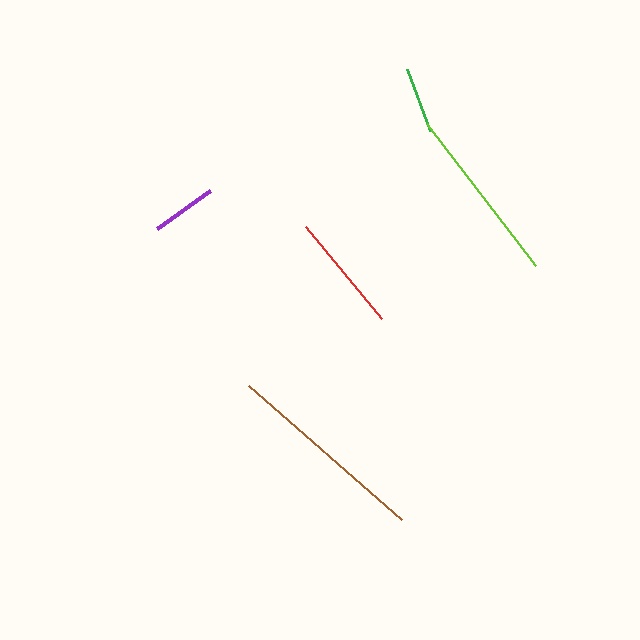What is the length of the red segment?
The red segment is approximately 120 pixels long.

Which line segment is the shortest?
The purple line is the shortest at approximately 65 pixels.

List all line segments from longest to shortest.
From longest to shortest: brown, lime, red, green, purple.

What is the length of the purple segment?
The purple segment is approximately 65 pixels long.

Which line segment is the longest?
The brown line is the longest at approximately 203 pixels.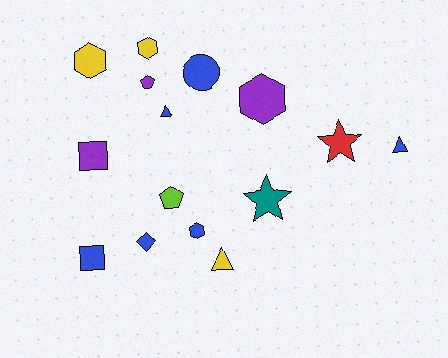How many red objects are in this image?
There is 1 red object.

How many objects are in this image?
There are 15 objects.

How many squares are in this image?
There are 2 squares.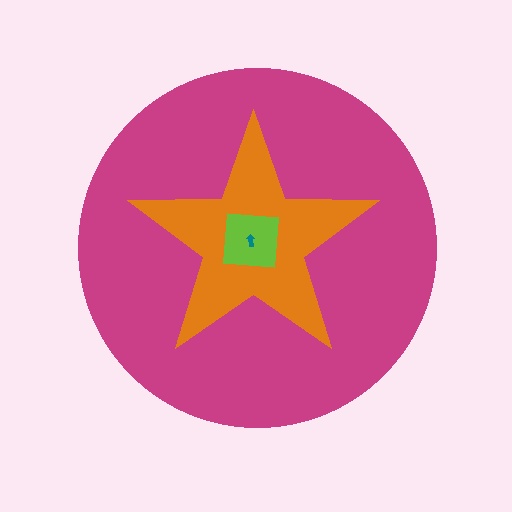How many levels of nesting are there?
4.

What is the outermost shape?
The magenta circle.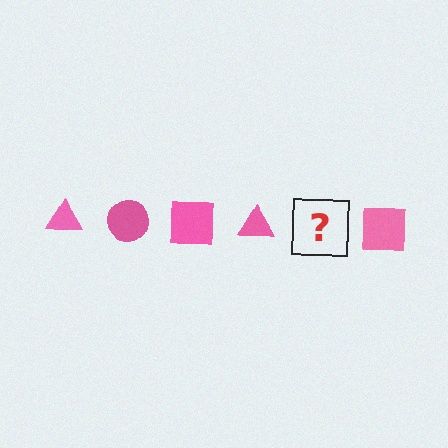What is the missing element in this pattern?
The missing element is a pink circle.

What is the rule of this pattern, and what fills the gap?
The rule is that the pattern cycles through triangle, circle, square shapes in pink. The gap should be filled with a pink circle.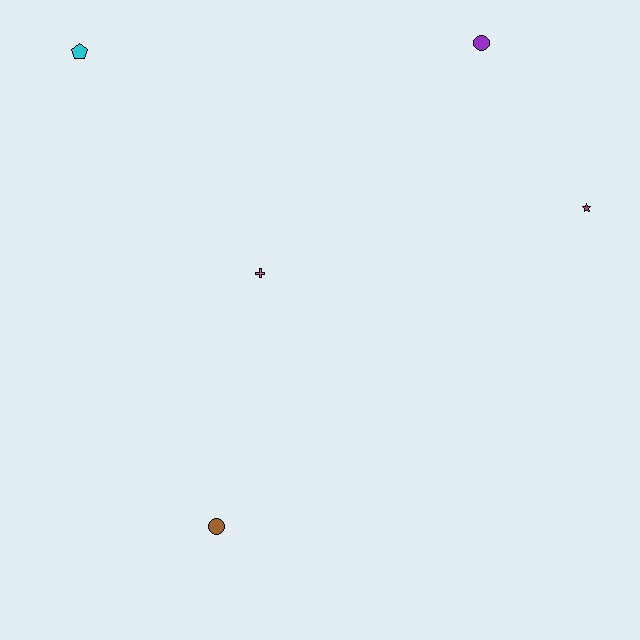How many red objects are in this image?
There are no red objects.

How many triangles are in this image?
There are no triangles.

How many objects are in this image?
There are 5 objects.